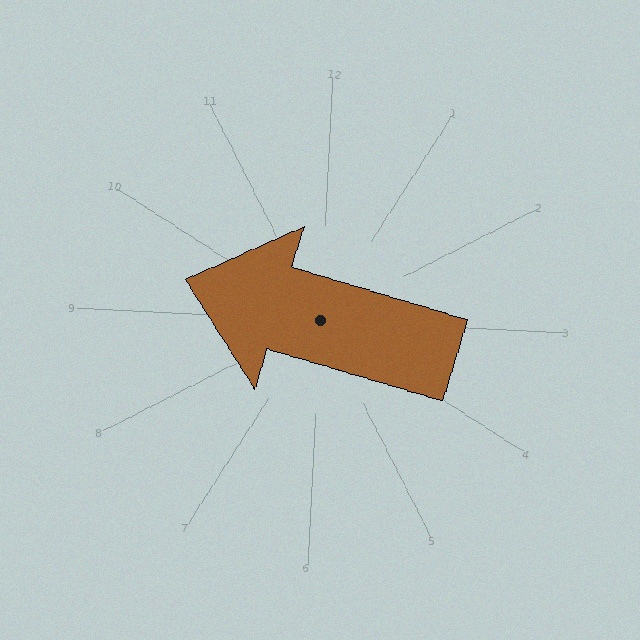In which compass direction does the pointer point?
West.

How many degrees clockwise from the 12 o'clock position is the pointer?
Approximately 284 degrees.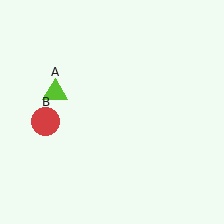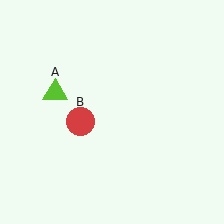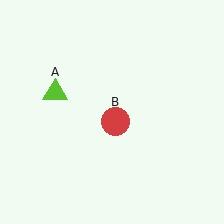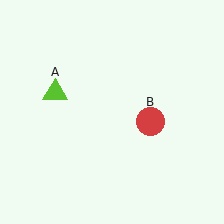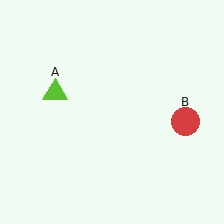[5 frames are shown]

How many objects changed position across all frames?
1 object changed position: red circle (object B).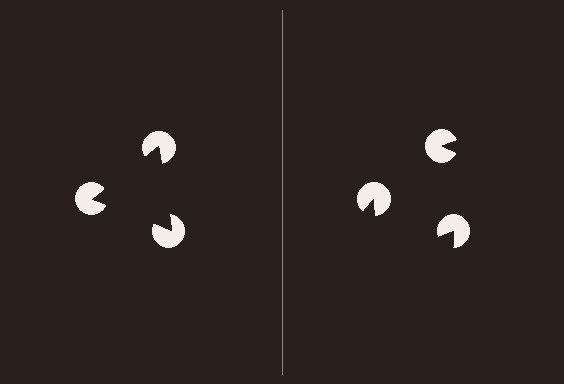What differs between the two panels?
The pac-man discs are positioned identically on both sides; only the wedge orientations differ. On the left they align to a triangle; on the right they are misaligned.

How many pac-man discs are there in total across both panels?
6 — 3 on each side.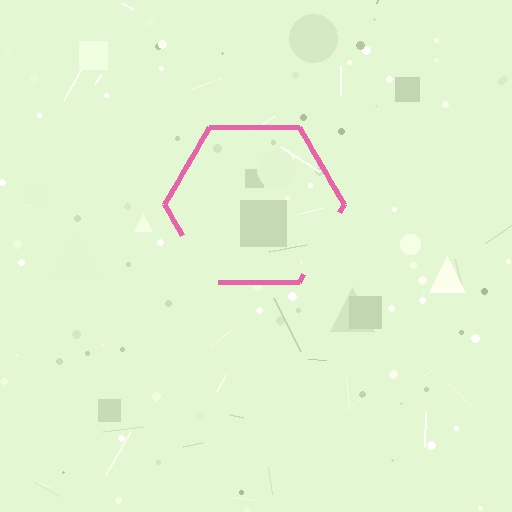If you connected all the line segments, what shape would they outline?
They would outline a hexagon.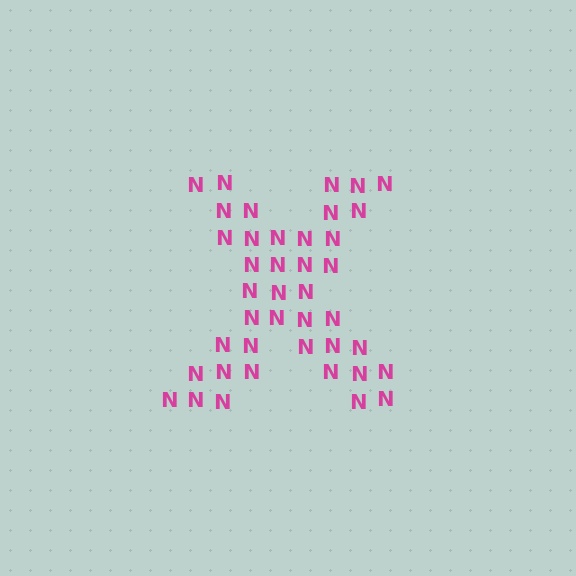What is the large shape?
The large shape is the letter X.